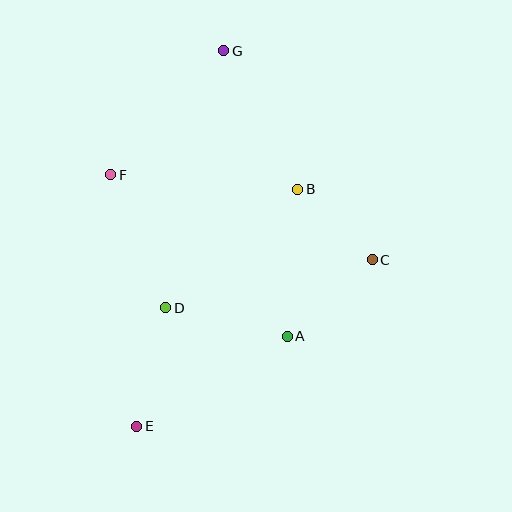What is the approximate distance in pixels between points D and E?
The distance between D and E is approximately 122 pixels.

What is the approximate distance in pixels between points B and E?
The distance between B and E is approximately 287 pixels.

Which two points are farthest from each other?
Points E and G are farthest from each other.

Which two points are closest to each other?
Points B and C are closest to each other.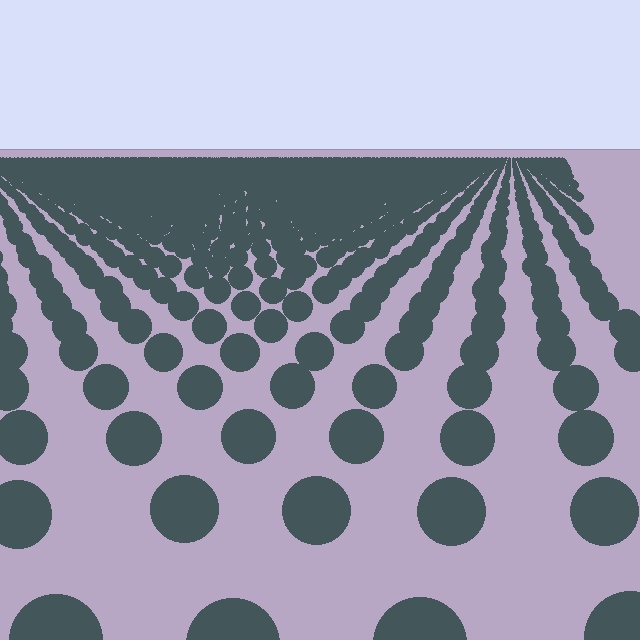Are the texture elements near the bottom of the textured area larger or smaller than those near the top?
Larger. Near the bottom, elements are closer to the viewer and appear at a bigger on-screen size.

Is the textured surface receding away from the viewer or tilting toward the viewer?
The surface is receding away from the viewer. Texture elements get smaller and denser toward the top.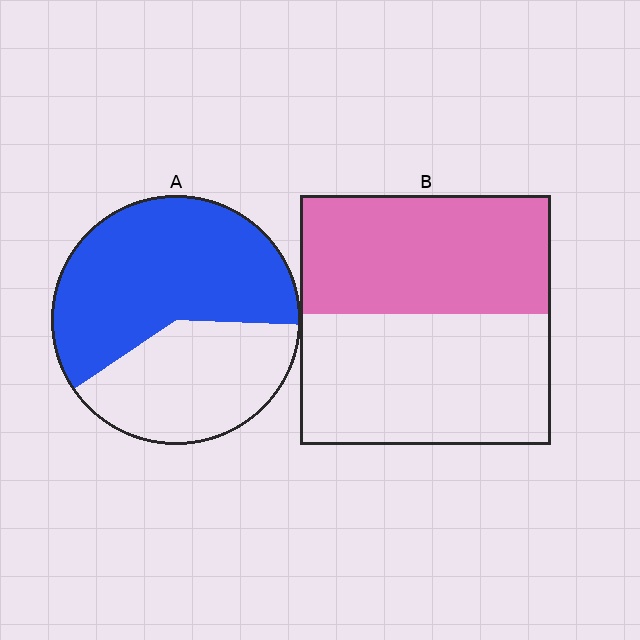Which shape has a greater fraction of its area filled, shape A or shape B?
Shape A.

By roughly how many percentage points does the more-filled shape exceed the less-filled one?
By roughly 15 percentage points (A over B).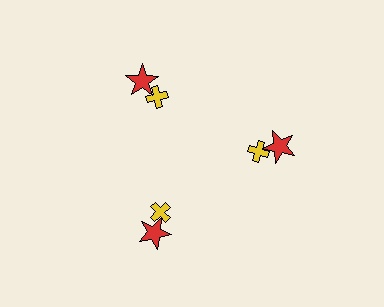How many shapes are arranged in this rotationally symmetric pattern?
There are 6 shapes, arranged in 3 groups of 2.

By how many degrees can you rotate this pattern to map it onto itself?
The pattern maps onto itself every 120 degrees of rotation.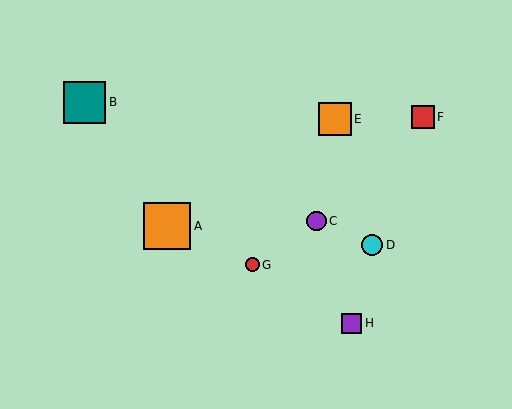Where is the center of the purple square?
The center of the purple square is at (352, 323).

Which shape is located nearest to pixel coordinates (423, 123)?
The red square (labeled F) at (423, 117) is nearest to that location.